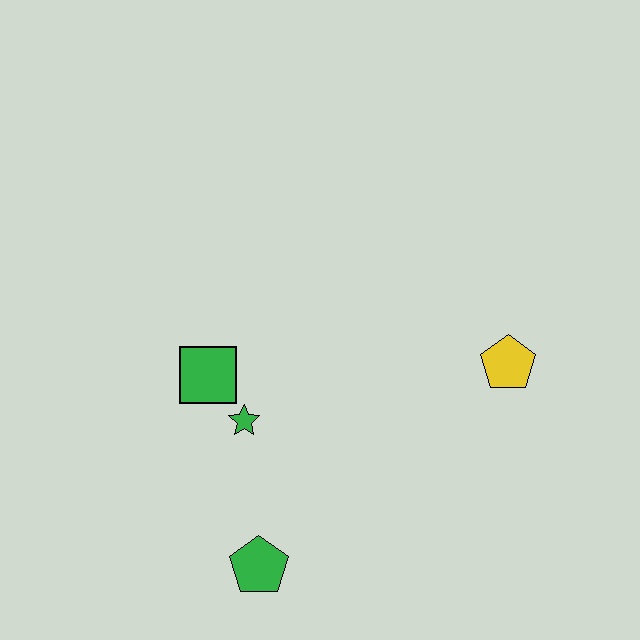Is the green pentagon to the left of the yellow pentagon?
Yes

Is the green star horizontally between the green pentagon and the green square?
Yes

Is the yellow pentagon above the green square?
Yes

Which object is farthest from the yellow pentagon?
The green pentagon is farthest from the yellow pentagon.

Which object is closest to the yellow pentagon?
The green star is closest to the yellow pentagon.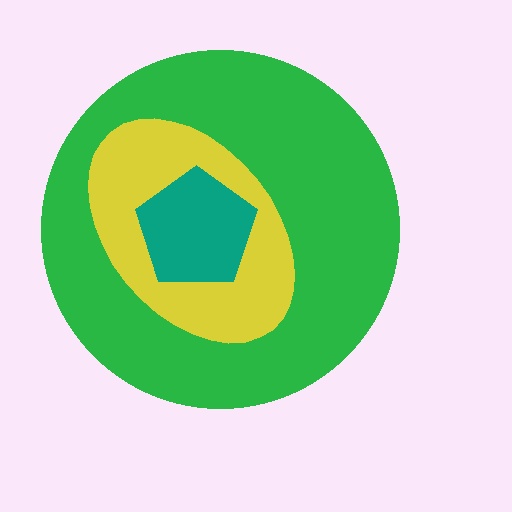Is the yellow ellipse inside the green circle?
Yes.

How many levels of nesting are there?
3.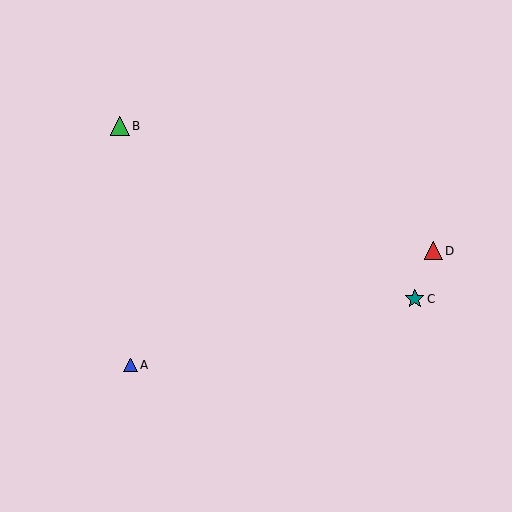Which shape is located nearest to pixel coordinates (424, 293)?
The teal star (labeled C) at (415, 299) is nearest to that location.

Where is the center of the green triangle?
The center of the green triangle is at (120, 126).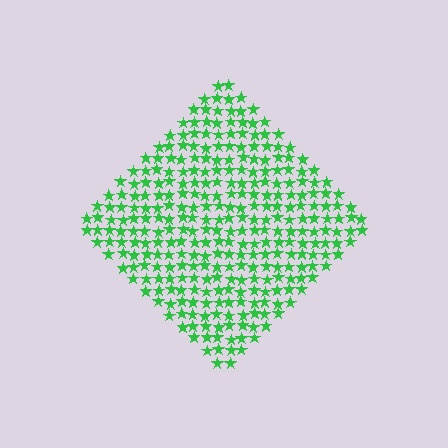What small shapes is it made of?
It is made of small stars.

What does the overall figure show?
The overall figure shows a diamond.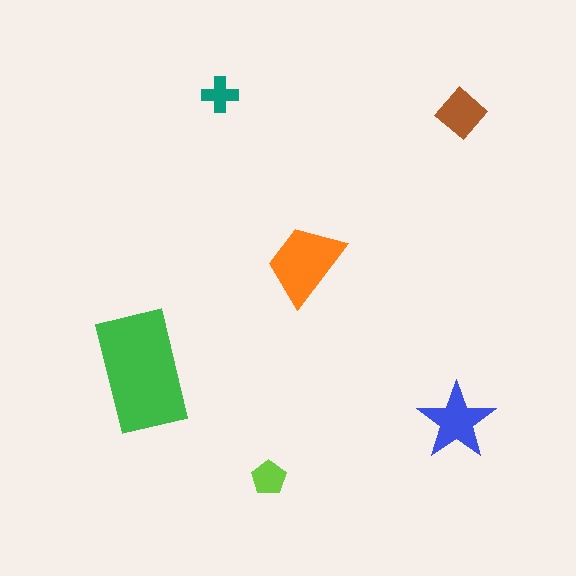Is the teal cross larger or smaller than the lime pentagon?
Smaller.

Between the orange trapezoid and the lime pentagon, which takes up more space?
The orange trapezoid.